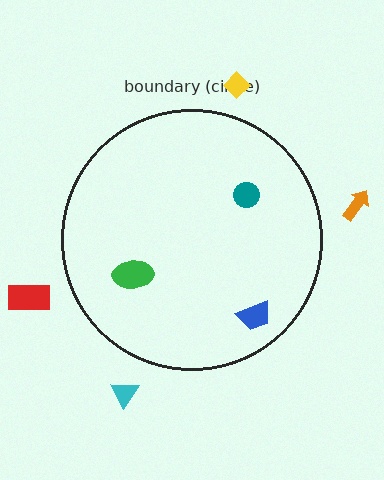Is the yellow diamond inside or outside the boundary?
Outside.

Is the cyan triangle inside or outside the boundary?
Outside.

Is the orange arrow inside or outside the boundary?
Outside.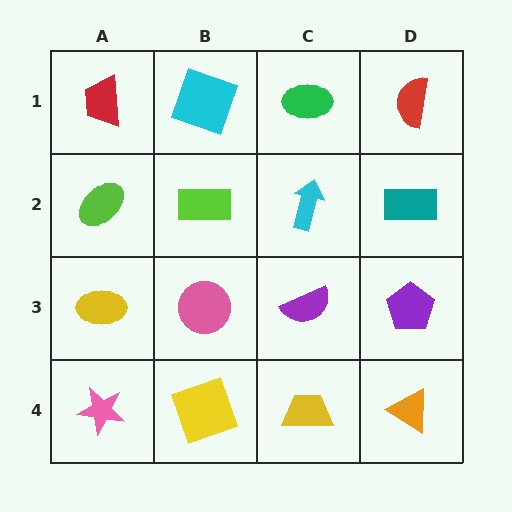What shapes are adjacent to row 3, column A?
A lime ellipse (row 2, column A), a pink star (row 4, column A), a pink circle (row 3, column B).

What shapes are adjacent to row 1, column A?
A lime ellipse (row 2, column A), a cyan square (row 1, column B).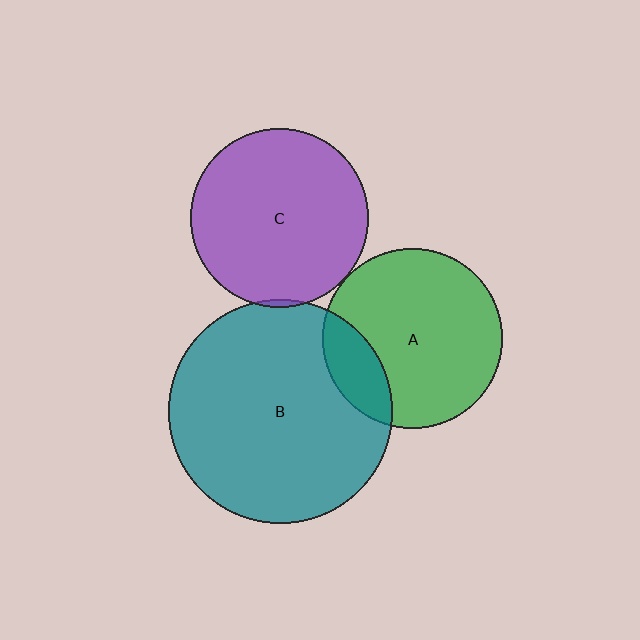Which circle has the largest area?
Circle B (teal).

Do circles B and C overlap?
Yes.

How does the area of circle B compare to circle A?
Approximately 1.6 times.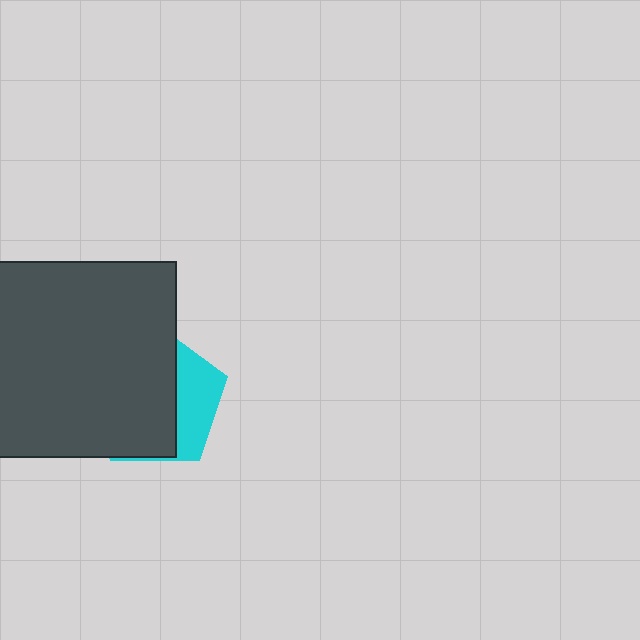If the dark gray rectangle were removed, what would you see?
You would see the complete cyan pentagon.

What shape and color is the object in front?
The object in front is a dark gray rectangle.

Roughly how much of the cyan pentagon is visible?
A small part of it is visible (roughly 31%).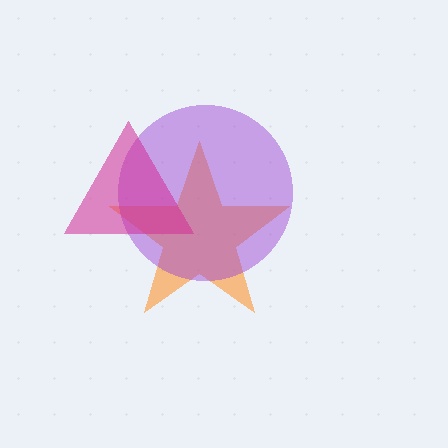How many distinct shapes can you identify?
There are 3 distinct shapes: an orange star, a purple circle, a magenta triangle.